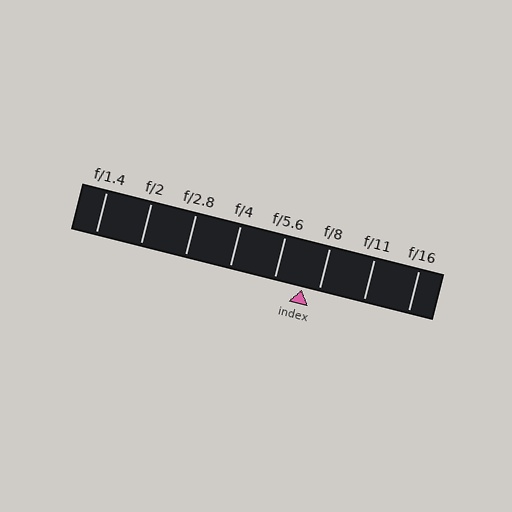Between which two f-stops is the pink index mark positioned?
The index mark is between f/5.6 and f/8.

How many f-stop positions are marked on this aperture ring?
There are 8 f-stop positions marked.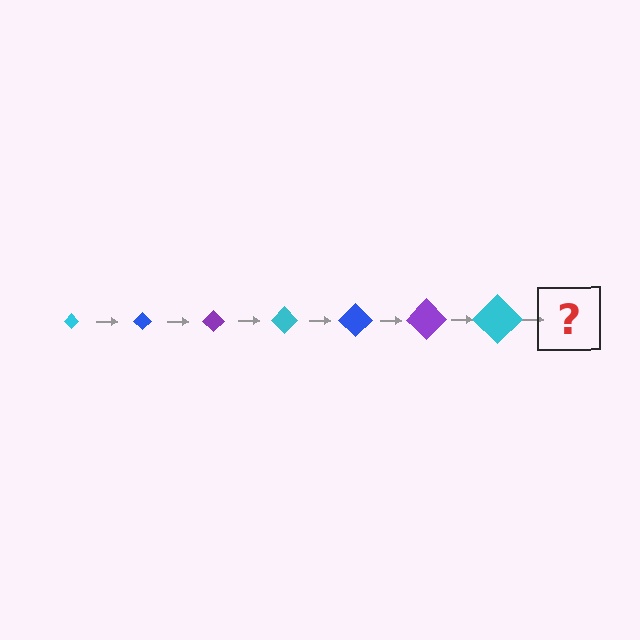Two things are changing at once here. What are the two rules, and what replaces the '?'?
The two rules are that the diamond grows larger each step and the color cycles through cyan, blue, and purple. The '?' should be a blue diamond, larger than the previous one.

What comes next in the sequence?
The next element should be a blue diamond, larger than the previous one.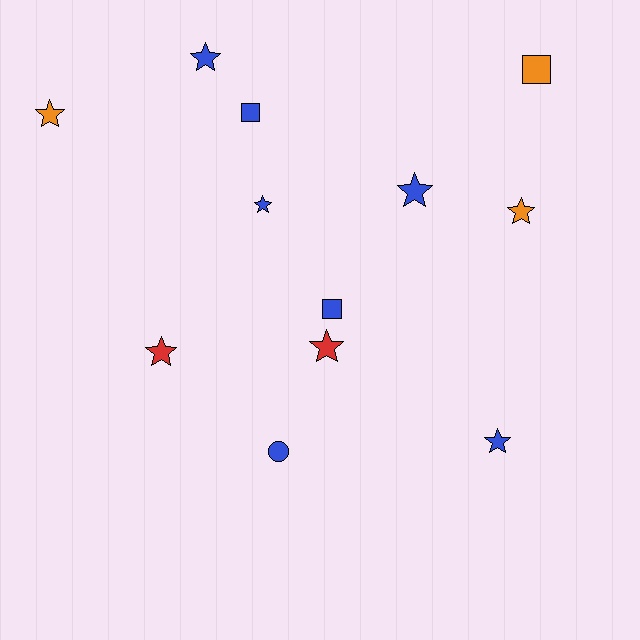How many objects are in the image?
There are 12 objects.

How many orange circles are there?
There are no orange circles.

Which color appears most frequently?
Blue, with 7 objects.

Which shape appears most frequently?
Star, with 8 objects.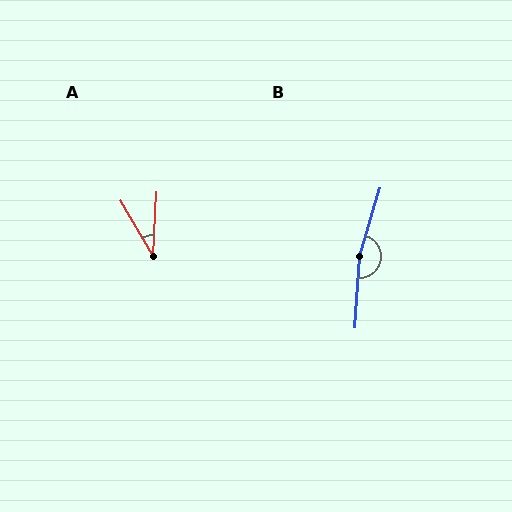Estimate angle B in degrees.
Approximately 167 degrees.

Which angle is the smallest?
A, at approximately 34 degrees.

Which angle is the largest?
B, at approximately 167 degrees.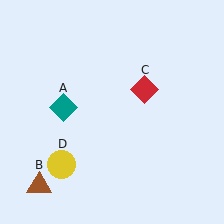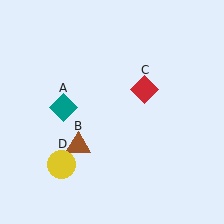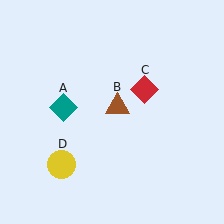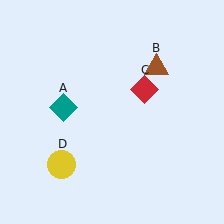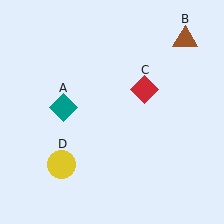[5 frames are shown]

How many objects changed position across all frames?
1 object changed position: brown triangle (object B).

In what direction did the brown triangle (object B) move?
The brown triangle (object B) moved up and to the right.